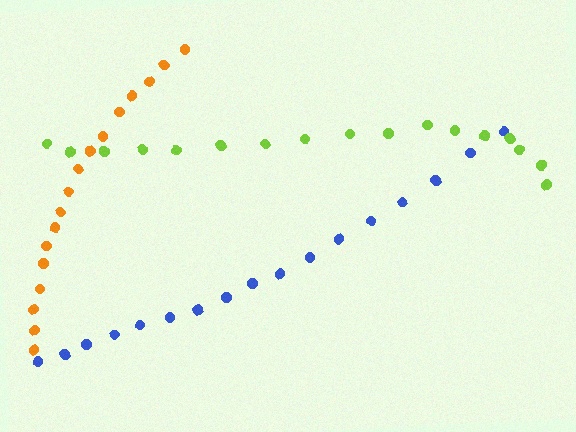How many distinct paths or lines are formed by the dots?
There are 3 distinct paths.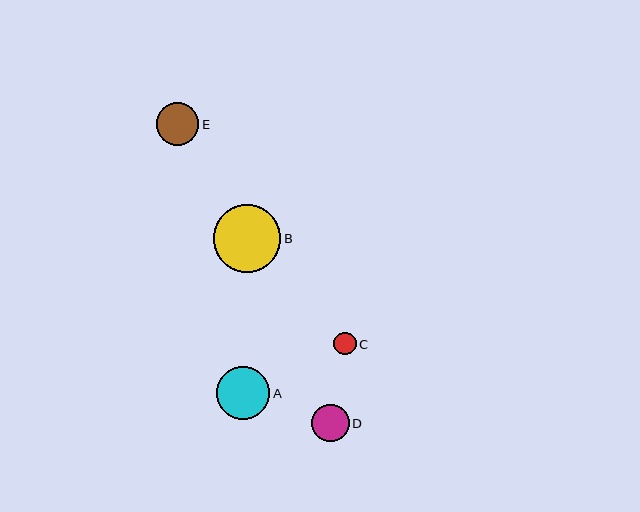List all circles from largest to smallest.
From largest to smallest: B, A, E, D, C.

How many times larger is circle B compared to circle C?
Circle B is approximately 2.9 times the size of circle C.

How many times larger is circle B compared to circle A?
Circle B is approximately 1.3 times the size of circle A.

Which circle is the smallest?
Circle C is the smallest with a size of approximately 23 pixels.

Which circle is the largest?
Circle B is the largest with a size of approximately 67 pixels.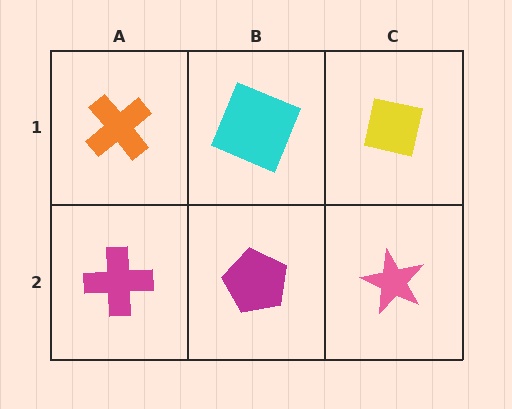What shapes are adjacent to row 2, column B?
A cyan square (row 1, column B), a magenta cross (row 2, column A), a pink star (row 2, column C).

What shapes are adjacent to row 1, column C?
A pink star (row 2, column C), a cyan square (row 1, column B).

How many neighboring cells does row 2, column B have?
3.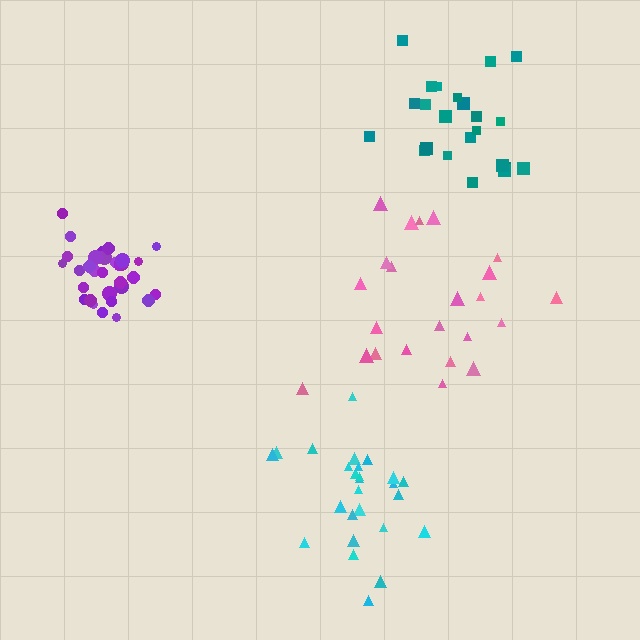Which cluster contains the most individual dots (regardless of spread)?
Purple (32).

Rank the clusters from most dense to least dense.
purple, cyan, pink, teal.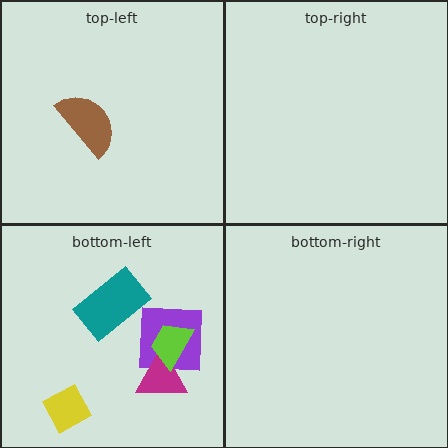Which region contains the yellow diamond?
The bottom-left region.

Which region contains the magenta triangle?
The bottom-left region.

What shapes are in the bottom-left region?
The purple square, the teal rectangle, the yellow diamond, the magenta triangle, the lime trapezoid.